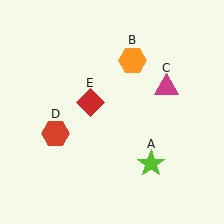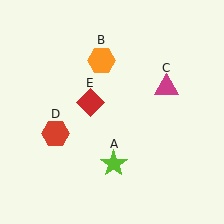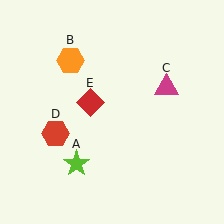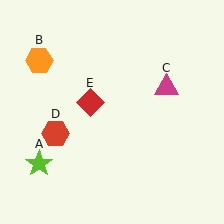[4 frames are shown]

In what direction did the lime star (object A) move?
The lime star (object A) moved left.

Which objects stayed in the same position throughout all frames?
Magenta triangle (object C) and red hexagon (object D) and red diamond (object E) remained stationary.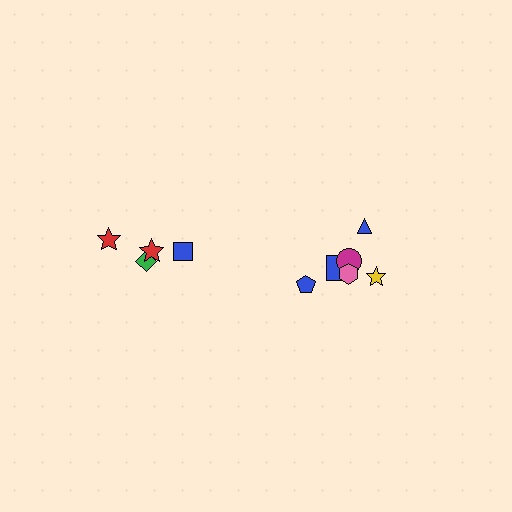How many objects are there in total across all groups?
There are 10 objects.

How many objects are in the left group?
There are 4 objects.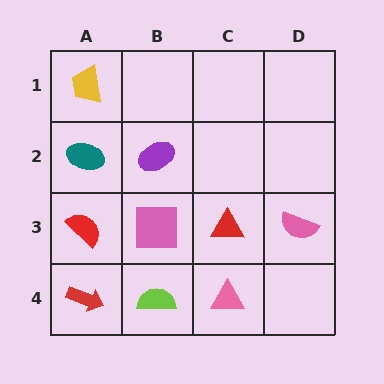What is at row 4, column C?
A pink triangle.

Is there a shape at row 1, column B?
No, that cell is empty.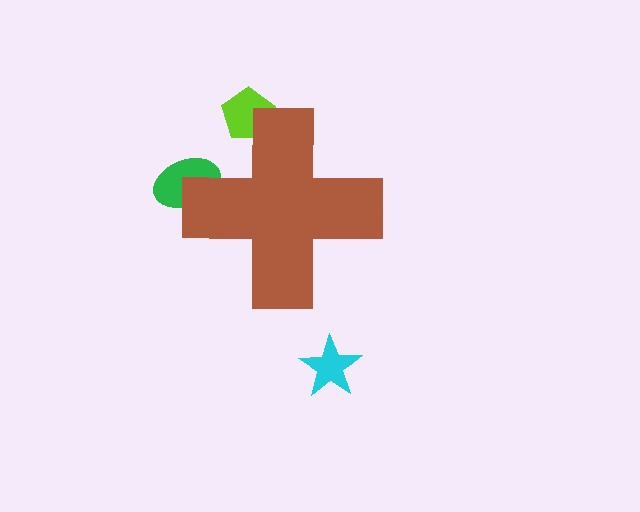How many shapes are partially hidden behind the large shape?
2 shapes are partially hidden.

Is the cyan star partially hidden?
No, the cyan star is fully visible.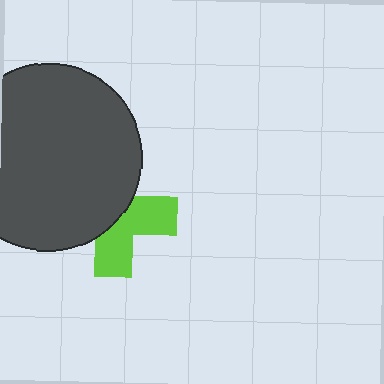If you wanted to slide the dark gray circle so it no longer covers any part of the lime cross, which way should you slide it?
Slide it toward the upper-left — that is the most direct way to separate the two shapes.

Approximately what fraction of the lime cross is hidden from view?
Roughly 54% of the lime cross is hidden behind the dark gray circle.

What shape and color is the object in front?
The object in front is a dark gray circle.